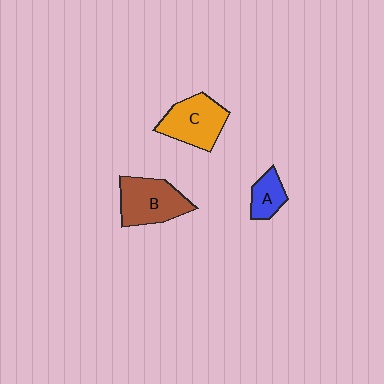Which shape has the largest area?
Shape B (brown).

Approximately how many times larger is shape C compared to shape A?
Approximately 2.0 times.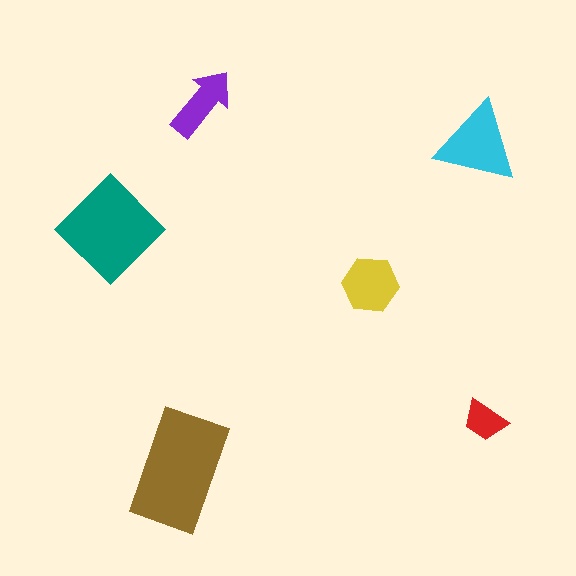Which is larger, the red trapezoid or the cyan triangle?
The cyan triangle.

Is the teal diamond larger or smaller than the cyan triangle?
Larger.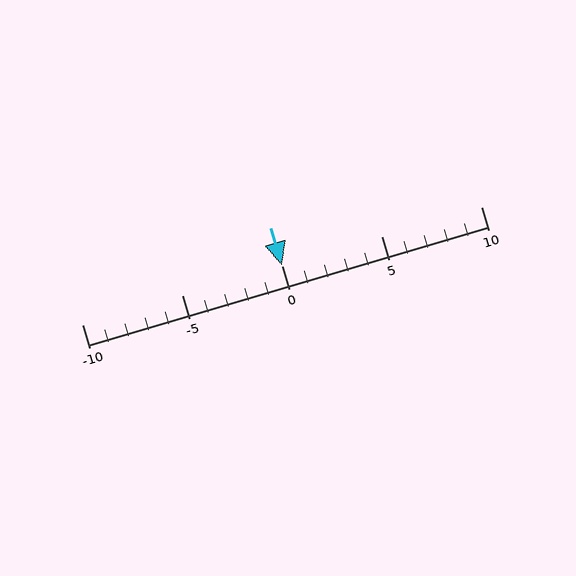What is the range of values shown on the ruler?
The ruler shows values from -10 to 10.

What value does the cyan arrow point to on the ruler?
The cyan arrow points to approximately 0.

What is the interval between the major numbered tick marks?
The major tick marks are spaced 5 units apart.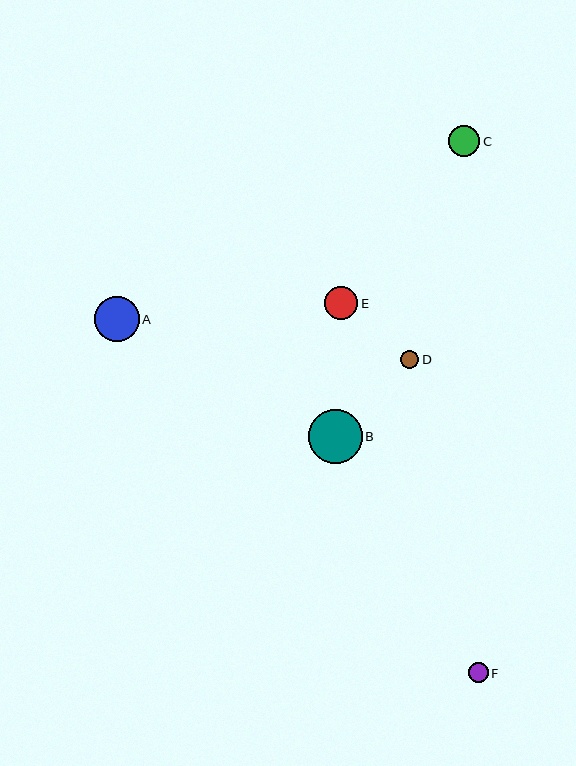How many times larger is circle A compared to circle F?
Circle A is approximately 2.3 times the size of circle F.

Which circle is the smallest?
Circle D is the smallest with a size of approximately 18 pixels.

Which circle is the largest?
Circle B is the largest with a size of approximately 54 pixels.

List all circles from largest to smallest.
From largest to smallest: B, A, E, C, F, D.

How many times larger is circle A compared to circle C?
Circle A is approximately 1.4 times the size of circle C.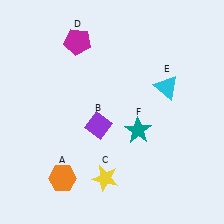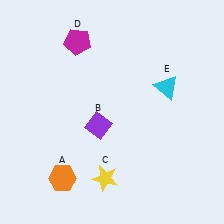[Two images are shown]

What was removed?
The teal star (F) was removed in Image 2.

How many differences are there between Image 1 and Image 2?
There is 1 difference between the two images.